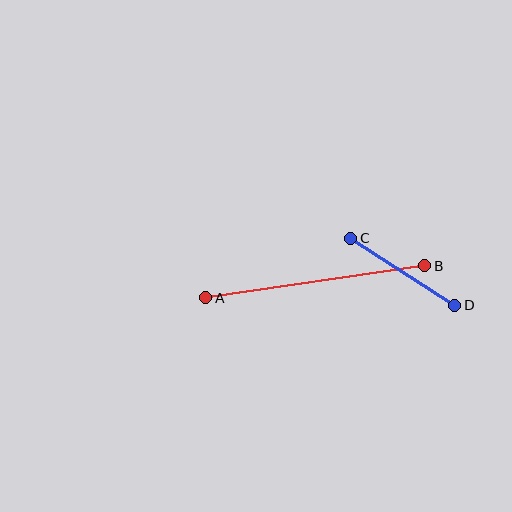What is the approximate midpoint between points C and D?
The midpoint is at approximately (403, 272) pixels.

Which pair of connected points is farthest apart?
Points A and B are farthest apart.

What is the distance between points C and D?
The distance is approximately 124 pixels.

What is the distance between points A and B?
The distance is approximately 221 pixels.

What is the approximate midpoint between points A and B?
The midpoint is at approximately (315, 282) pixels.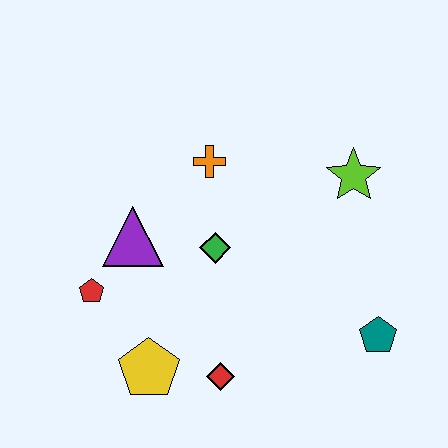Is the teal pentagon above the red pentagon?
No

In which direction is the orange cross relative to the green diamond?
The orange cross is above the green diamond.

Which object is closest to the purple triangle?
The red pentagon is closest to the purple triangle.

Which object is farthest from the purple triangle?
The teal pentagon is farthest from the purple triangle.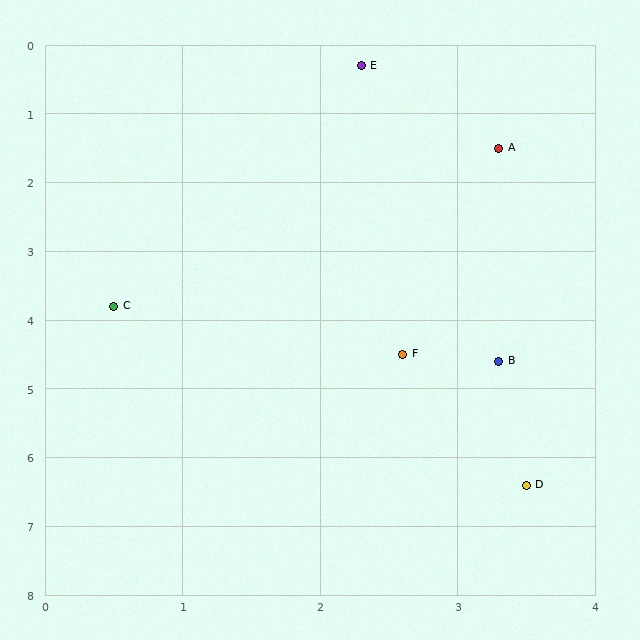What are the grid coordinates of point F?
Point F is at approximately (2.6, 4.5).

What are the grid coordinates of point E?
Point E is at approximately (2.3, 0.3).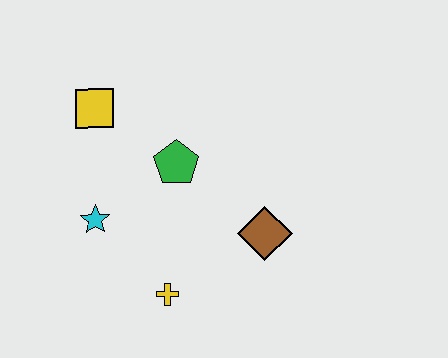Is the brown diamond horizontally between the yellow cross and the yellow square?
No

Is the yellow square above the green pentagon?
Yes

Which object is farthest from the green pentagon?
The yellow cross is farthest from the green pentagon.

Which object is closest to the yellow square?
The green pentagon is closest to the yellow square.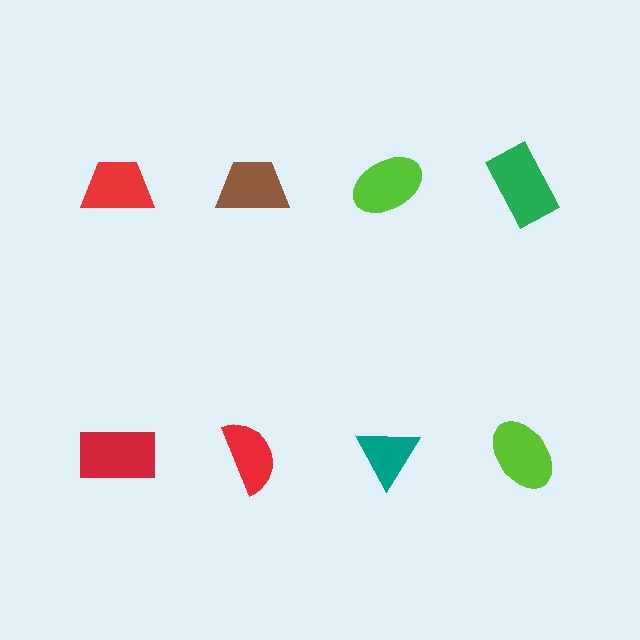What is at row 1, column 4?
A green rectangle.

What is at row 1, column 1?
A red trapezoid.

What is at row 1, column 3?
A lime ellipse.